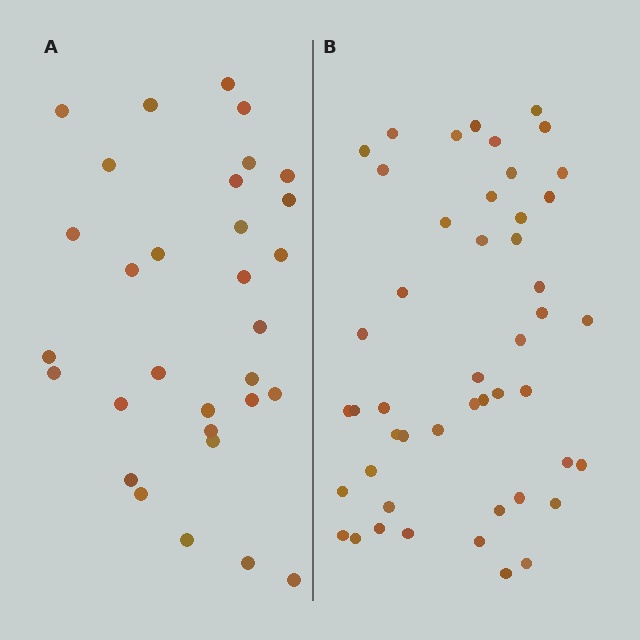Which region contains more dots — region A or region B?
Region B (the right region) has more dots.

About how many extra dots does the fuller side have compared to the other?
Region B has approximately 15 more dots than region A.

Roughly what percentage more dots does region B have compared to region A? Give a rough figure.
About 55% more.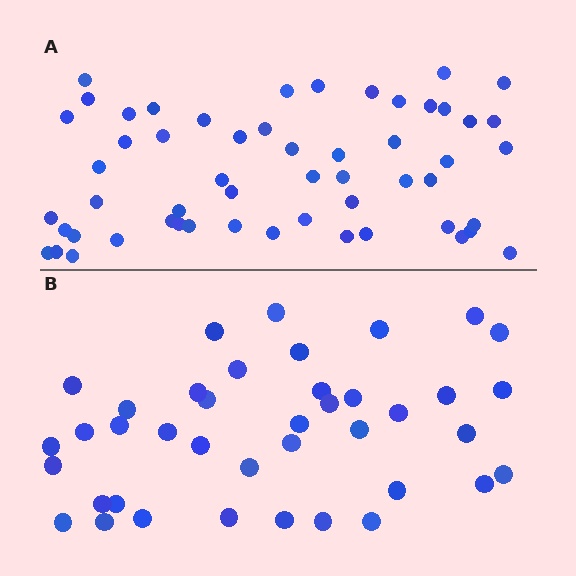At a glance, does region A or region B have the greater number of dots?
Region A (the top region) has more dots.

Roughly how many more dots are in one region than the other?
Region A has approximately 15 more dots than region B.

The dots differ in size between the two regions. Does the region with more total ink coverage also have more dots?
No. Region B has more total ink coverage because its dots are larger, but region A actually contains more individual dots. Total area can be misleading — the number of items is what matters here.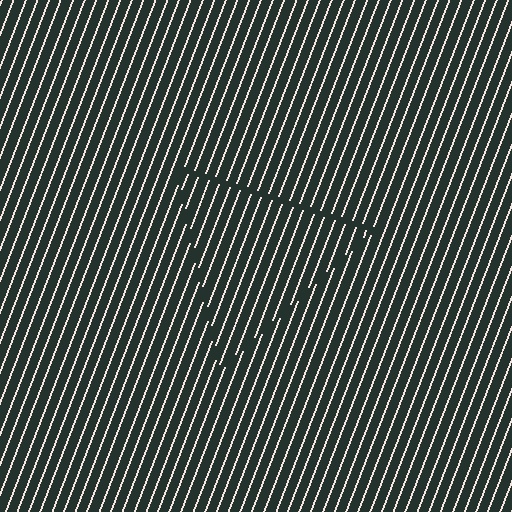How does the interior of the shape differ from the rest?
The interior of the shape contains the same grating, shifted by half a period — the contour is defined by the phase discontinuity where line-ends from the inner and outer gratings abut.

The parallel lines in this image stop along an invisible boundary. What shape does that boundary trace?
An illusory triangle. The interior of the shape contains the same grating, shifted by half a period — the contour is defined by the phase discontinuity where line-ends from the inner and outer gratings abut.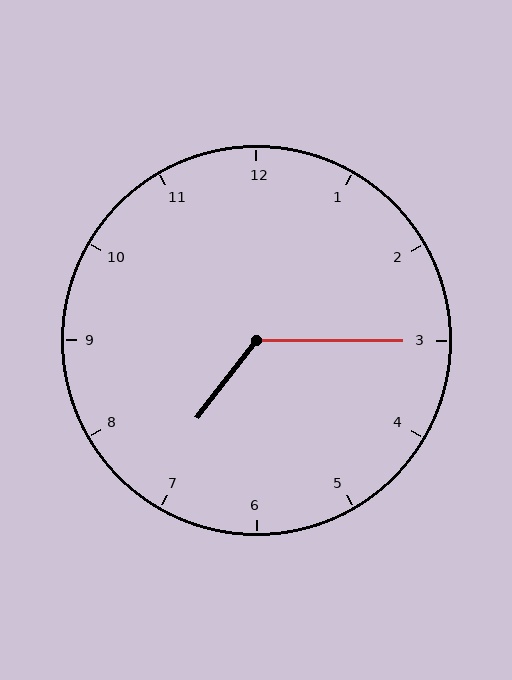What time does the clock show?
7:15.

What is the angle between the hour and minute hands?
Approximately 128 degrees.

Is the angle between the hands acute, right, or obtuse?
It is obtuse.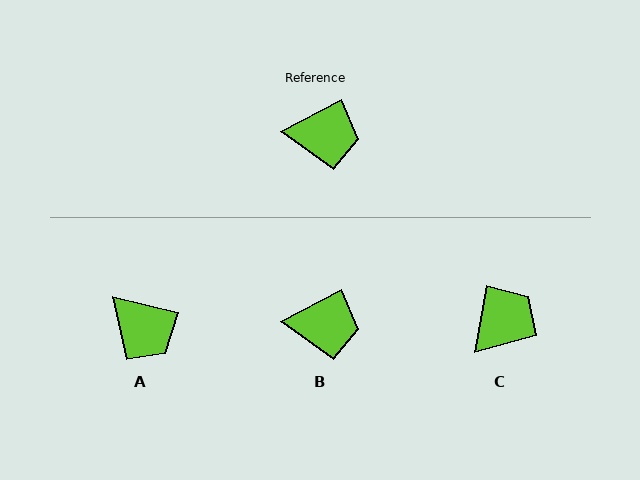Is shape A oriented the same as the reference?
No, it is off by about 41 degrees.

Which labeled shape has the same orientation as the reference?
B.